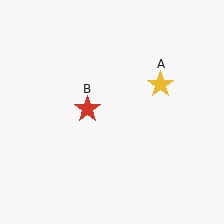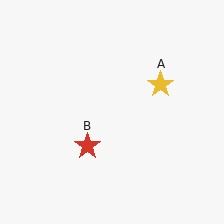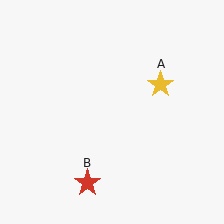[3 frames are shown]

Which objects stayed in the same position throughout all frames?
Yellow star (object A) remained stationary.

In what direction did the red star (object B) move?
The red star (object B) moved down.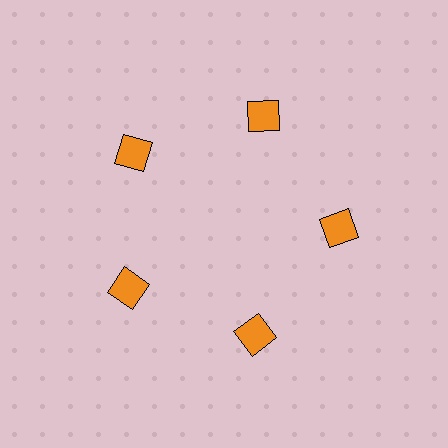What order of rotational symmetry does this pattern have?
This pattern has 5-fold rotational symmetry.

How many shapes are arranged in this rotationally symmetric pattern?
There are 5 shapes, arranged in 5 groups of 1.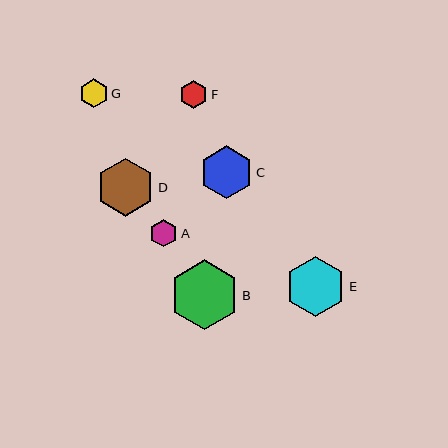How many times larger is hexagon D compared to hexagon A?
Hexagon D is approximately 2.1 times the size of hexagon A.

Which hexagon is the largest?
Hexagon B is the largest with a size of approximately 70 pixels.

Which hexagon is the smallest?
Hexagon A is the smallest with a size of approximately 28 pixels.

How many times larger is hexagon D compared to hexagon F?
Hexagon D is approximately 2.1 times the size of hexagon F.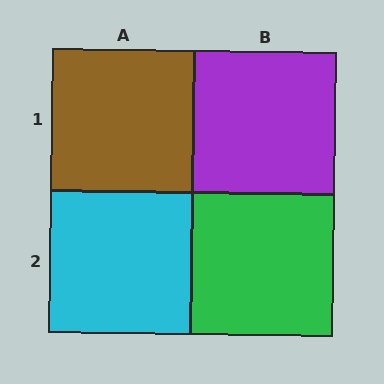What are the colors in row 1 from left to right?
Brown, purple.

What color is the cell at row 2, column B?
Green.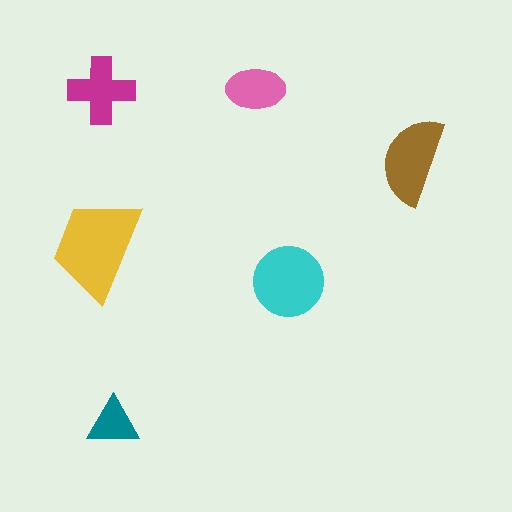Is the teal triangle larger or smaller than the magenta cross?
Smaller.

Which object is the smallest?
The teal triangle.